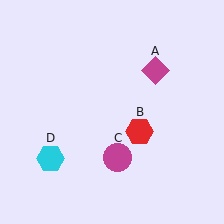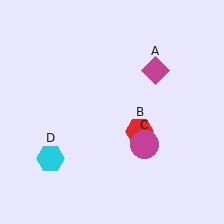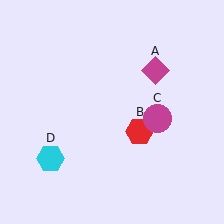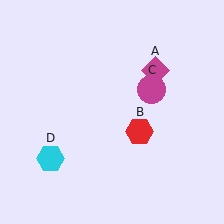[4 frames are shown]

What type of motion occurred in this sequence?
The magenta circle (object C) rotated counterclockwise around the center of the scene.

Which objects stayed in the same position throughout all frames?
Magenta diamond (object A) and red hexagon (object B) and cyan hexagon (object D) remained stationary.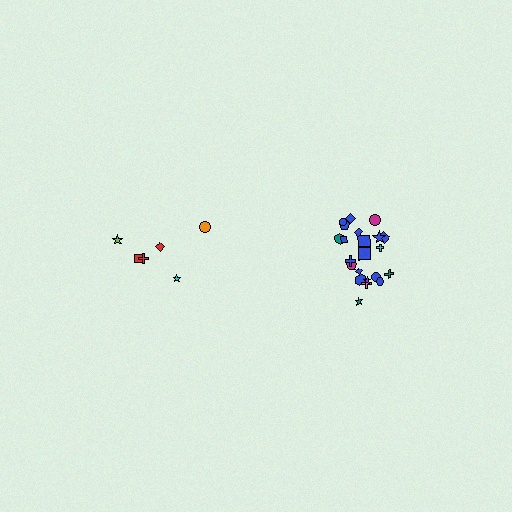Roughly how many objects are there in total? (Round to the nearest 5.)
Roughly 30 objects in total.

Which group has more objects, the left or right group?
The right group.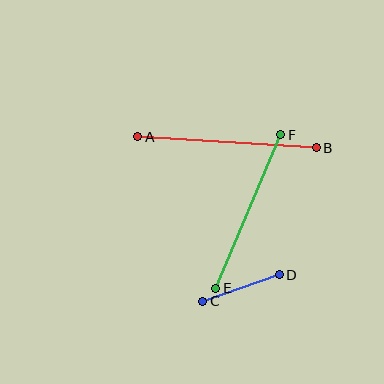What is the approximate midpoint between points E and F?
The midpoint is at approximately (248, 211) pixels.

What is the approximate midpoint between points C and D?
The midpoint is at approximately (241, 288) pixels.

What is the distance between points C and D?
The distance is approximately 81 pixels.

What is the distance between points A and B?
The distance is approximately 179 pixels.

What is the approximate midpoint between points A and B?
The midpoint is at approximately (227, 142) pixels.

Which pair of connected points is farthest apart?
Points A and B are farthest apart.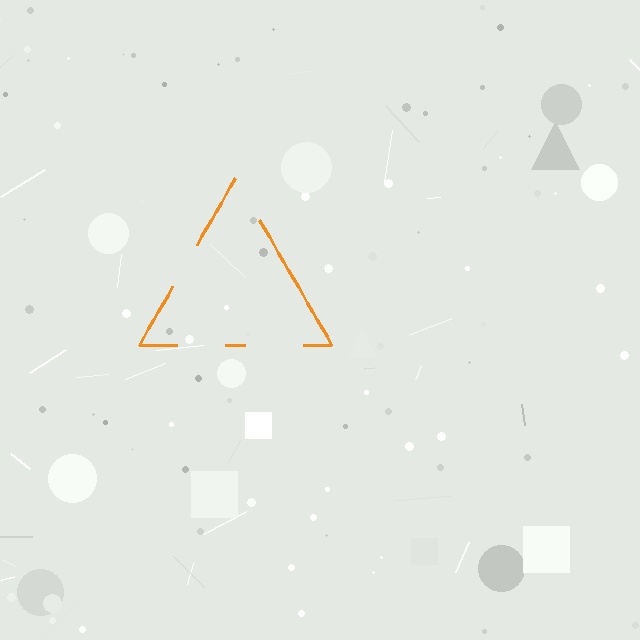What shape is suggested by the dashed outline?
The dashed outline suggests a triangle.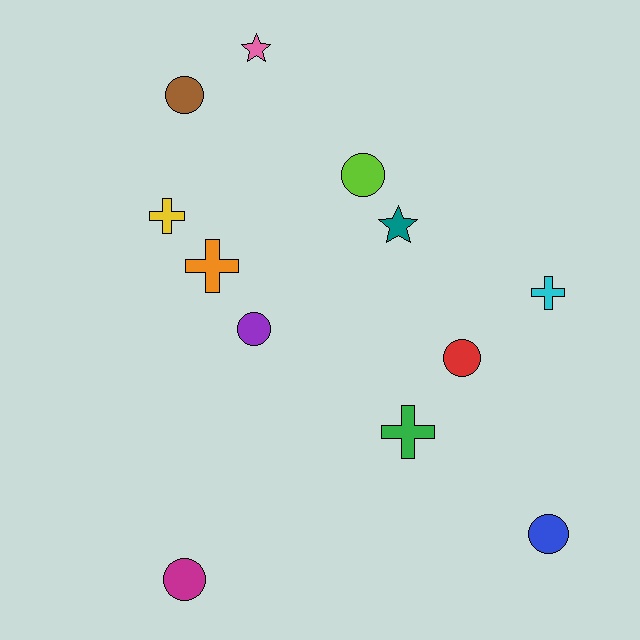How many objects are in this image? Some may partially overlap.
There are 12 objects.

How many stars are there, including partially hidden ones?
There are 2 stars.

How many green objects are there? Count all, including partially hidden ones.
There is 1 green object.